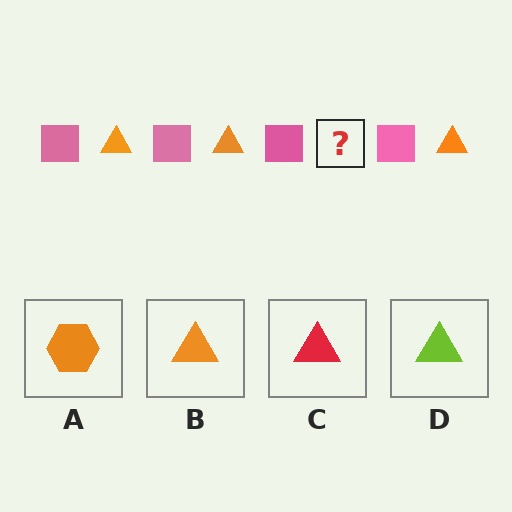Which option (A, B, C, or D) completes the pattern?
B.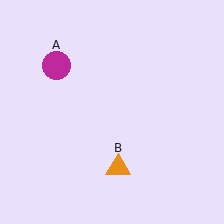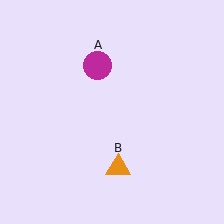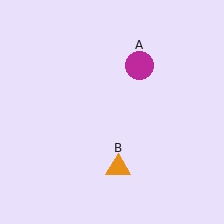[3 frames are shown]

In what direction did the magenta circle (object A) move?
The magenta circle (object A) moved right.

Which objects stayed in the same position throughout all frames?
Orange triangle (object B) remained stationary.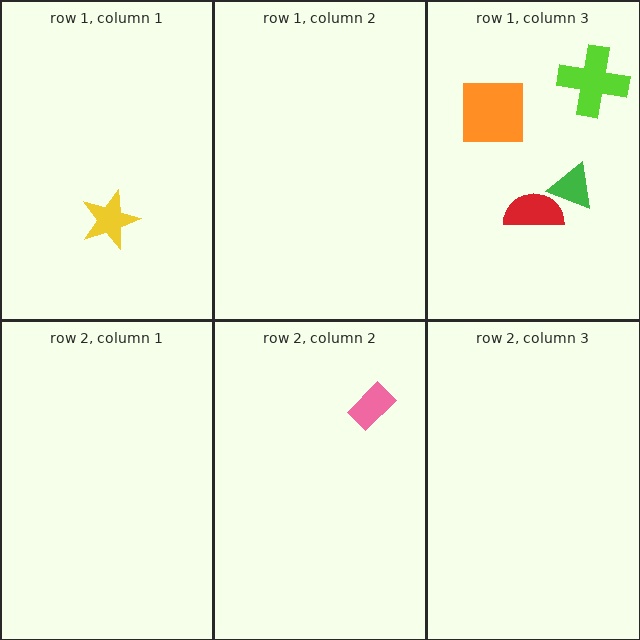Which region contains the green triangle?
The row 1, column 3 region.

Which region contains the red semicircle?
The row 1, column 3 region.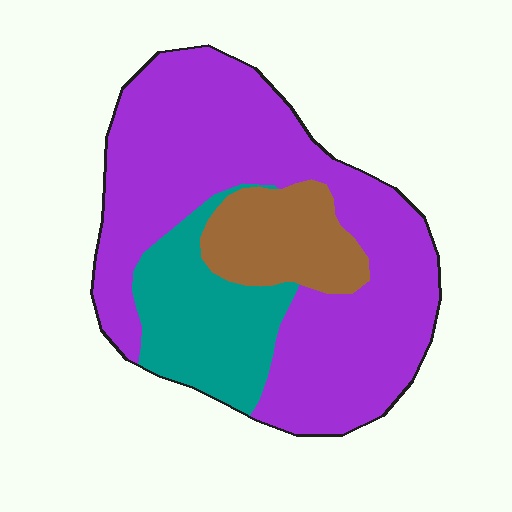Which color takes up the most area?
Purple, at roughly 65%.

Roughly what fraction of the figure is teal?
Teal covers about 20% of the figure.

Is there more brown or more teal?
Teal.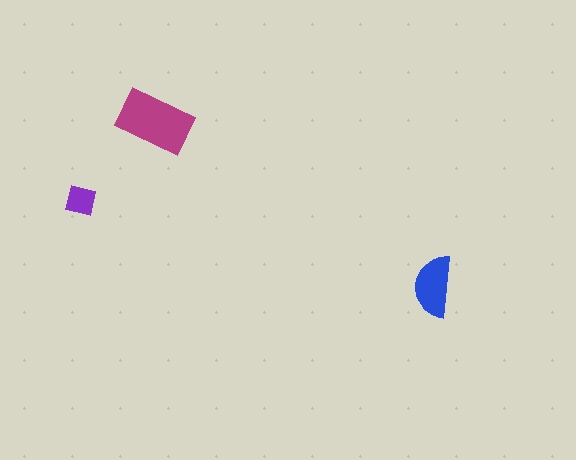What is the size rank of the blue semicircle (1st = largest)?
2nd.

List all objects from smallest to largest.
The purple square, the blue semicircle, the magenta rectangle.